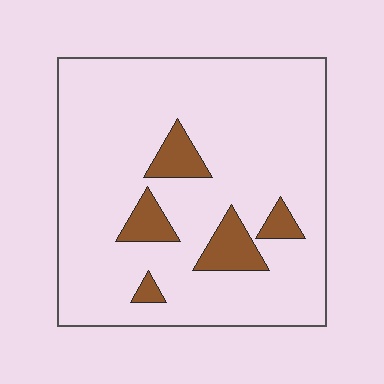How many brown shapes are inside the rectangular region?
5.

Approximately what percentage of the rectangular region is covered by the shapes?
Approximately 10%.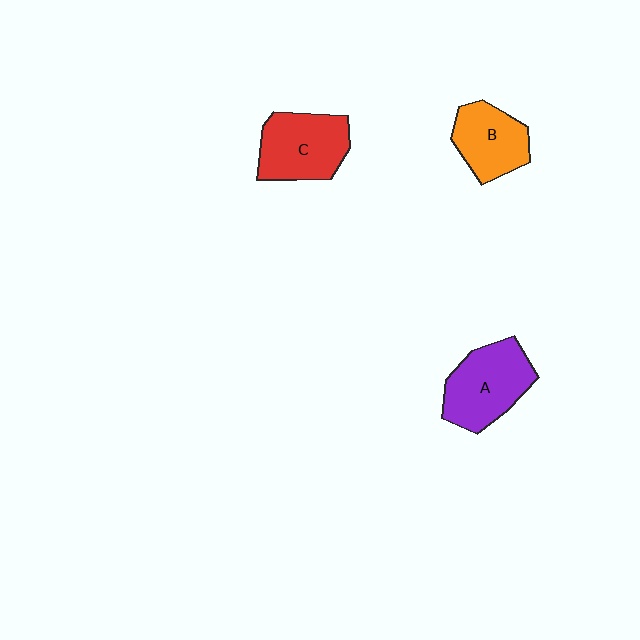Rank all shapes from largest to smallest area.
From largest to smallest: A (purple), C (red), B (orange).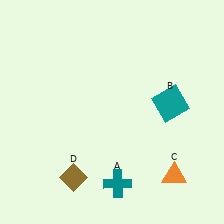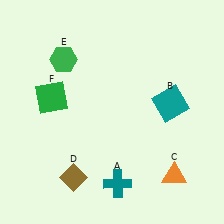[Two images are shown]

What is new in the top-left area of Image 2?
A green hexagon (E) was added in the top-left area of Image 2.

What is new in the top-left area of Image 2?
A green square (F) was added in the top-left area of Image 2.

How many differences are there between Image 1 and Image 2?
There are 2 differences between the two images.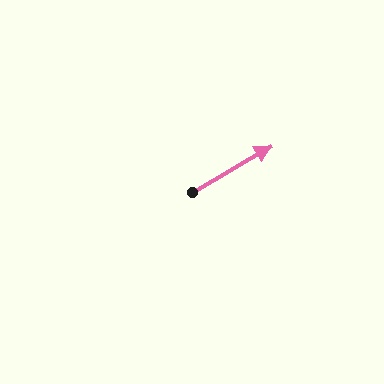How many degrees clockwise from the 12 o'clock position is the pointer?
Approximately 60 degrees.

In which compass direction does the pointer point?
Northeast.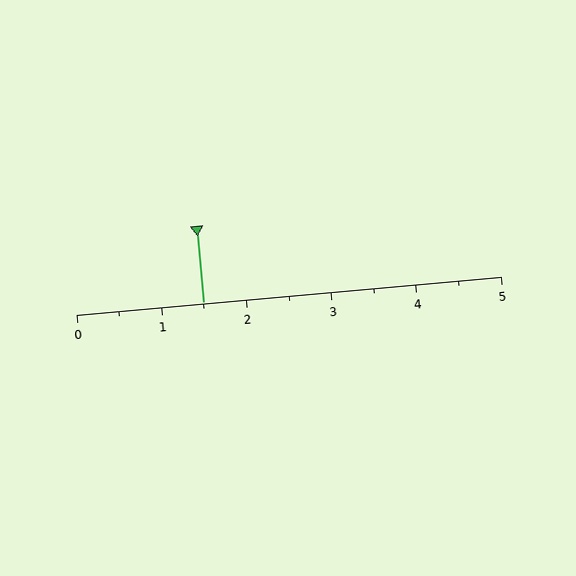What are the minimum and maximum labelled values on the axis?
The axis runs from 0 to 5.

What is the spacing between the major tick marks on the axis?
The major ticks are spaced 1 apart.